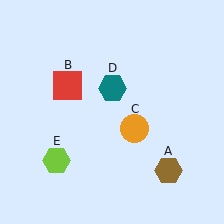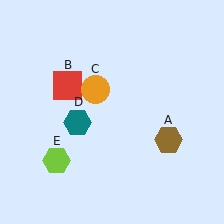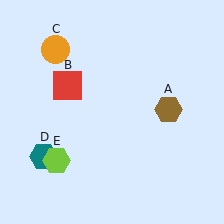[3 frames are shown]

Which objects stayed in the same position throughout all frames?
Red square (object B) and lime hexagon (object E) remained stationary.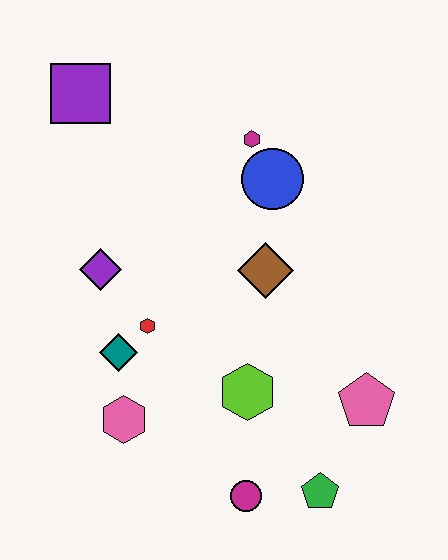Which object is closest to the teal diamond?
The red hexagon is closest to the teal diamond.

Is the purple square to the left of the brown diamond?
Yes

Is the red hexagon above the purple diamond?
No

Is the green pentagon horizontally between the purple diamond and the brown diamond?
No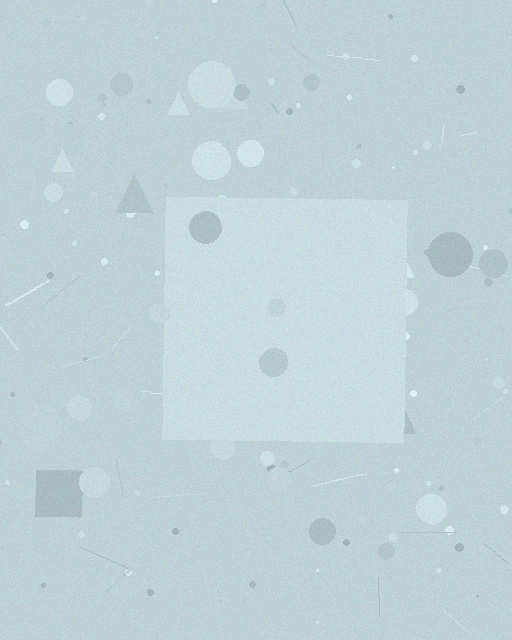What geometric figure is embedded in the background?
A square is embedded in the background.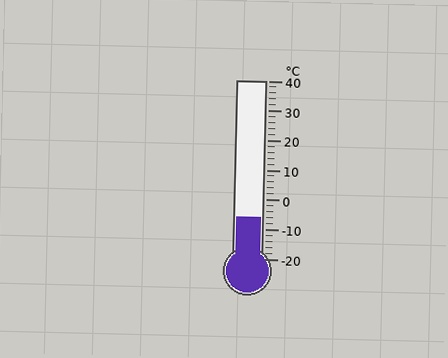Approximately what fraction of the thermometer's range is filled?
The thermometer is filled to approximately 25% of its range.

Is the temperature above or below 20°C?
The temperature is below 20°C.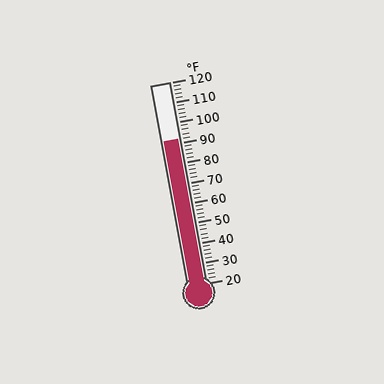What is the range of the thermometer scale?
The thermometer scale ranges from 20°F to 120°F.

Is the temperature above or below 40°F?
The temperature is above 40°F.